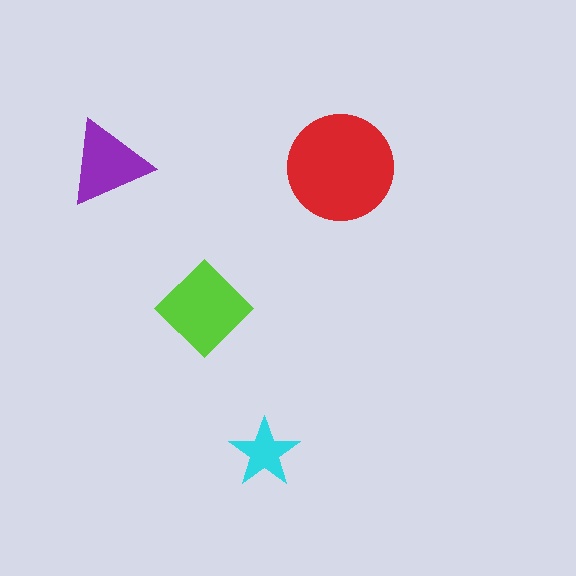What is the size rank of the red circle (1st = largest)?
1st.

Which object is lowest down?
The cyan star is bottommost.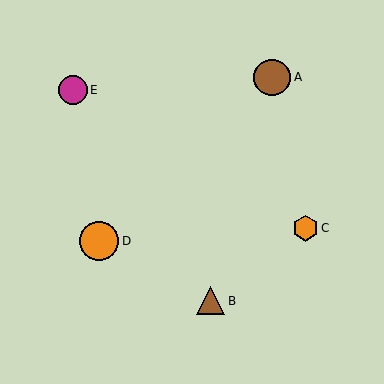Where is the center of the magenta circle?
The center of the magenta circle is at (73, 90).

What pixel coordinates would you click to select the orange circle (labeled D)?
Click at (99, 241) to select the orange circle D.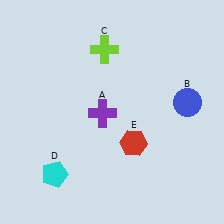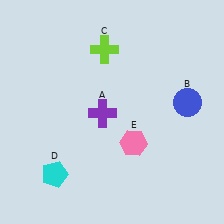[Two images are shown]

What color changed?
The hexagon (E) changed from red in Image 1 to pink in Image 2.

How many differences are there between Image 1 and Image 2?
There is 1 difference between the two images.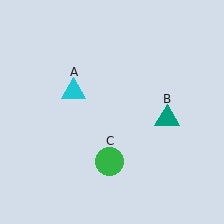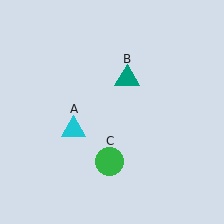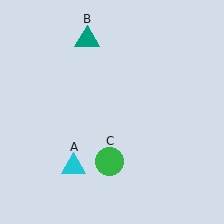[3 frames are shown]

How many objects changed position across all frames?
2 objects changed position: cyan triangle (object A), teal triangle (object B).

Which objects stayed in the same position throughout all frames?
Green circle (object C) remained stationary.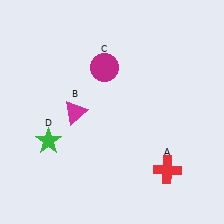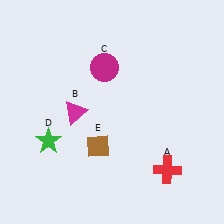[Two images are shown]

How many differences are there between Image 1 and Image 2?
There is 1 difference between the two images.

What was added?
A brown diamond (E) was added in Image 2.